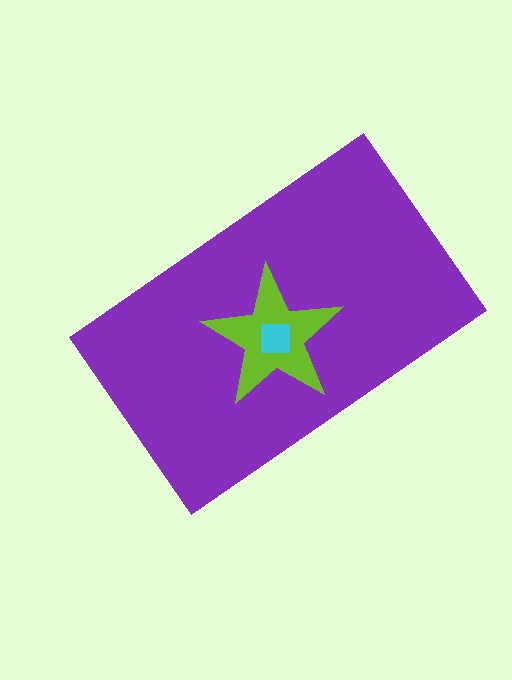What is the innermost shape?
The cyan square.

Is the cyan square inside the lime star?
Yes.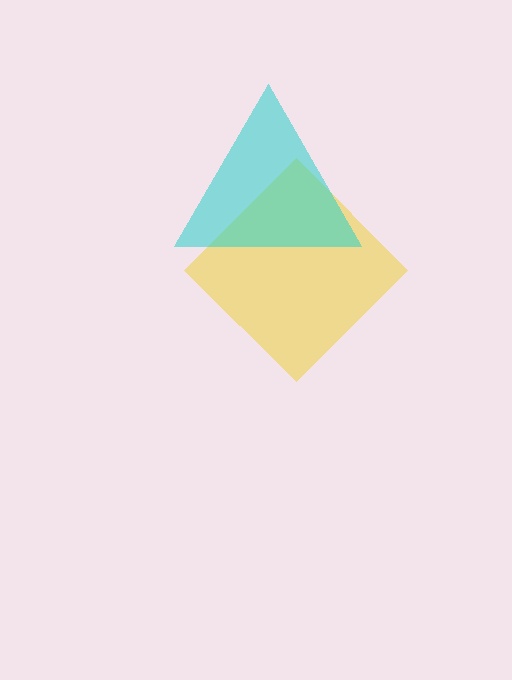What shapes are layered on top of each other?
The layered shapes are: a yellow diamond, a cyan triangle.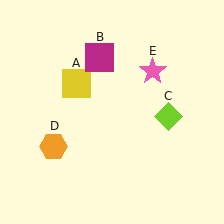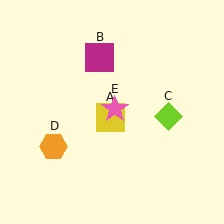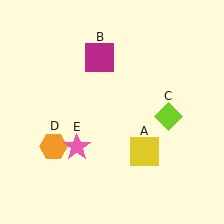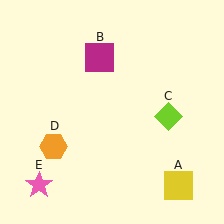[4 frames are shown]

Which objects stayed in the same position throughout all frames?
Magenta square (object B) and lime diamond (object C) and orange hexagon (object D) remained stationary.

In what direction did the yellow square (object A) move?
The yellow square (object A) moved down and to the right.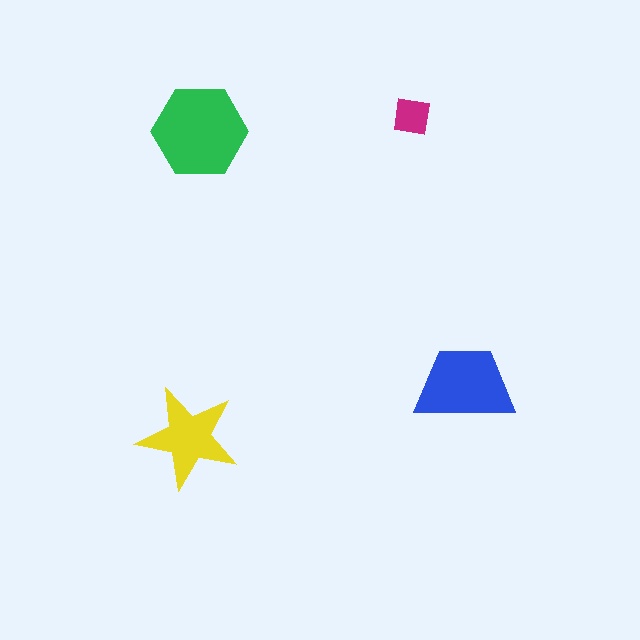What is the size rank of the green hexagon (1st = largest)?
1st.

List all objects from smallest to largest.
The magenta square, the yellow star, the blue trapezoid, the green hexagon.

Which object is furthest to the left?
The yellow star is leftmost.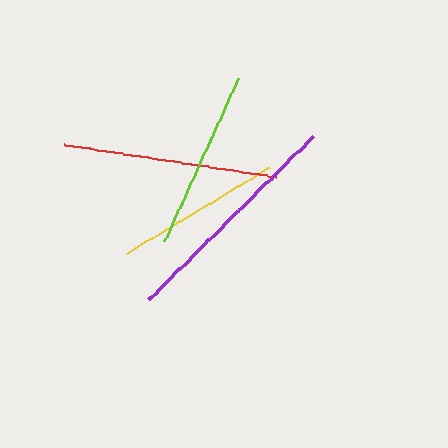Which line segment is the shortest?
The yellow line is the shortest at approximately 167 pixels.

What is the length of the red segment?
The red segment is approximately 215 pixels long.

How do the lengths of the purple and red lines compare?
The purple and red lines are approximately the same length.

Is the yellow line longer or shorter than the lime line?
The lime line is longer than the yellow line.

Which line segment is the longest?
The purple line is the longest at approximately 232 pixels.